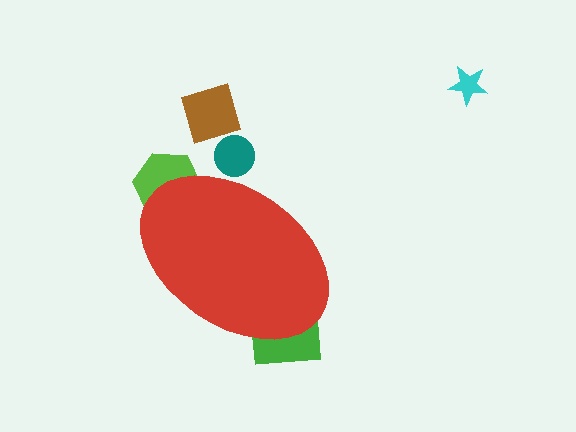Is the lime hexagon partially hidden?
Yes, the lime hexagon is partially hidden behind the red ellipse.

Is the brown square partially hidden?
No, the brown square is fully visible.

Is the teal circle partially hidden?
Yes, the teal circle is partially hidden behind the red ellipse.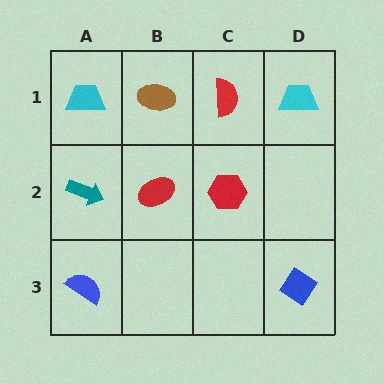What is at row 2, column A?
A teal arrow.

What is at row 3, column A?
A blue semicircle.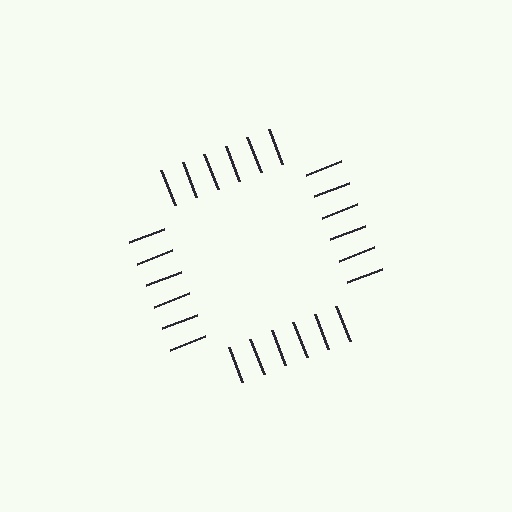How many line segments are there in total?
24 — 6 along each of the 4 edges.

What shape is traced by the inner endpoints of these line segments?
An illusory square — the line segments terminate on its edges but no continuous stroke is drawn.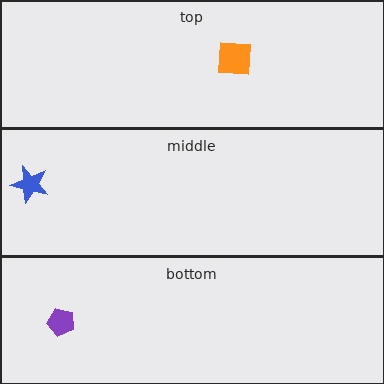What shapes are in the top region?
The orange square.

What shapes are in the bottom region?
The purple pentagon.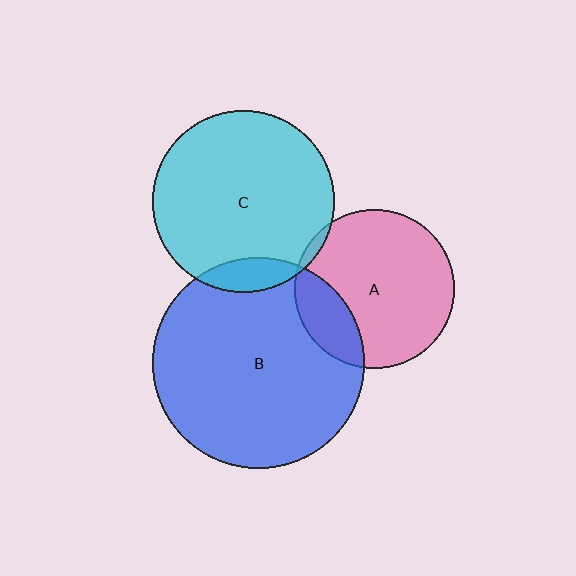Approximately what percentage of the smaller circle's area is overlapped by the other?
Approximately 20%.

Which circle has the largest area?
Circle B (blue).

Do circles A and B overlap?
Yes.